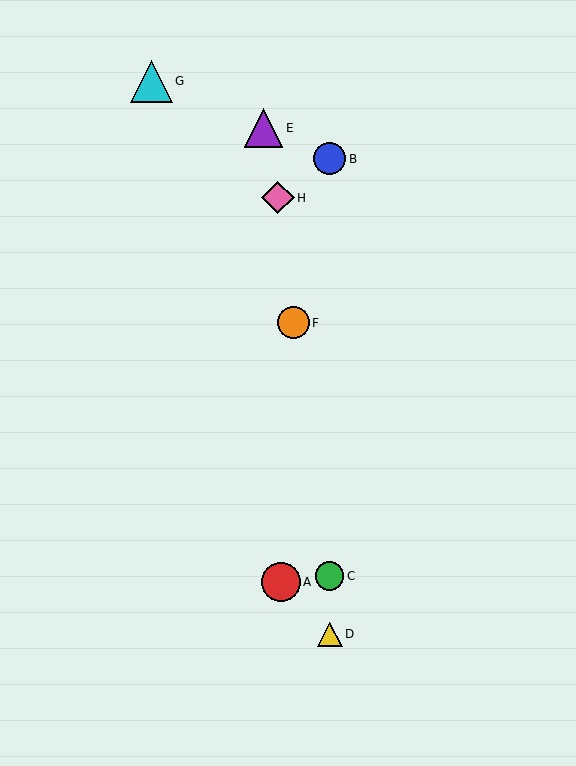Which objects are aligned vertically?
Objects B, C, D are aligned vertically.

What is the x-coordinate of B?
Object B is at x≈330.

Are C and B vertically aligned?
Yes, both are at x≈330.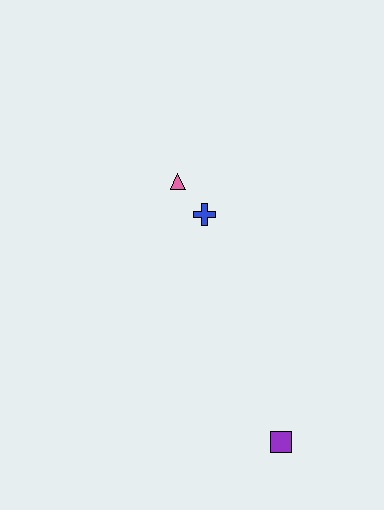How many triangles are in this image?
There is 1 triangle.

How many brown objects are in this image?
There are no brown objects.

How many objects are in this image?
There are 3 objects.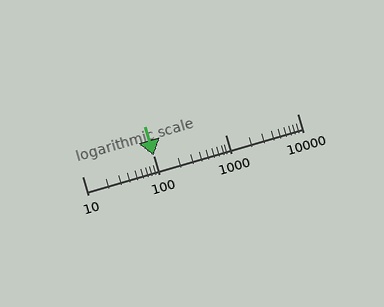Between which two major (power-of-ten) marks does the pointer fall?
The pointer is between 100 and 1000.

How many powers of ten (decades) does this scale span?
The scale spans 3 decades, from 10 to 10000.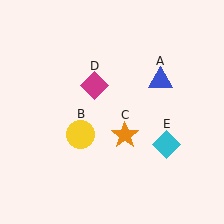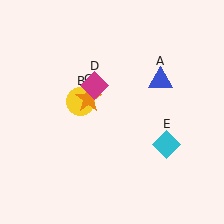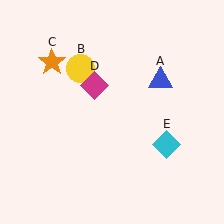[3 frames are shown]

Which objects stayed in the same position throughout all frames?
Blue triangle (object A) and magenta diamond (object D) and cyan diamond (object E) remained stationary.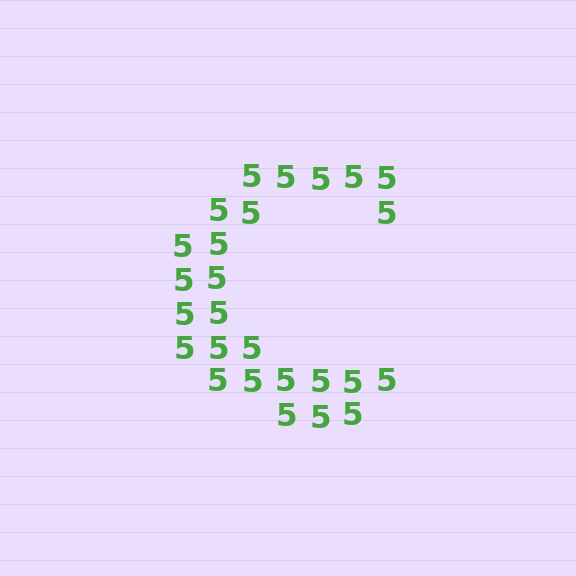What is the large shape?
The large shape is the letter C.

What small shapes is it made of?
It is made of small digit 5's.